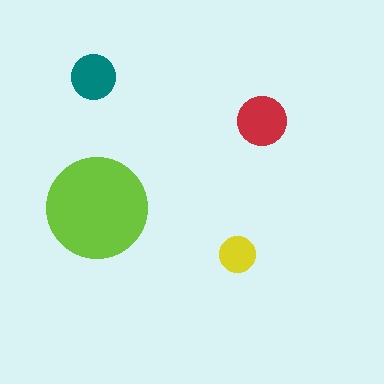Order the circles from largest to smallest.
the lime one, the red one, the teal one, the yellow one.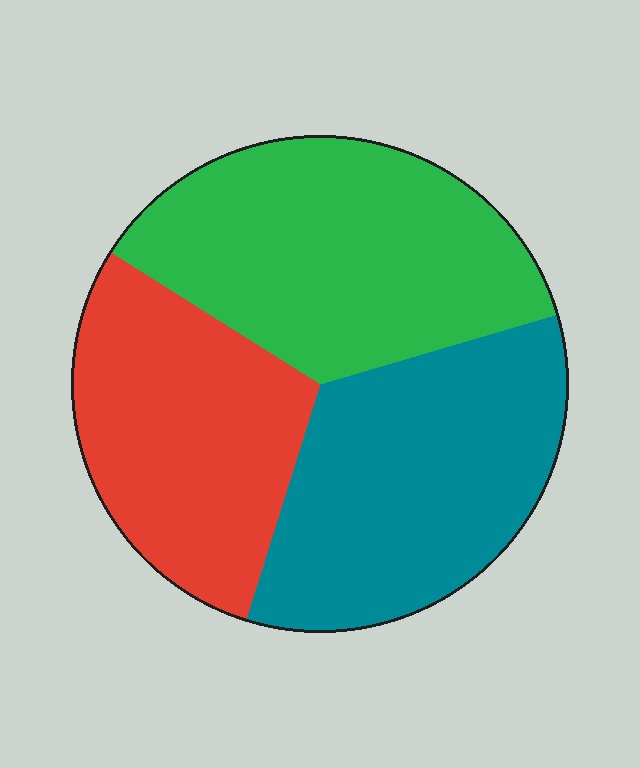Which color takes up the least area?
Red, at roughly 30%.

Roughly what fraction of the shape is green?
Green covers about 35% of the shape.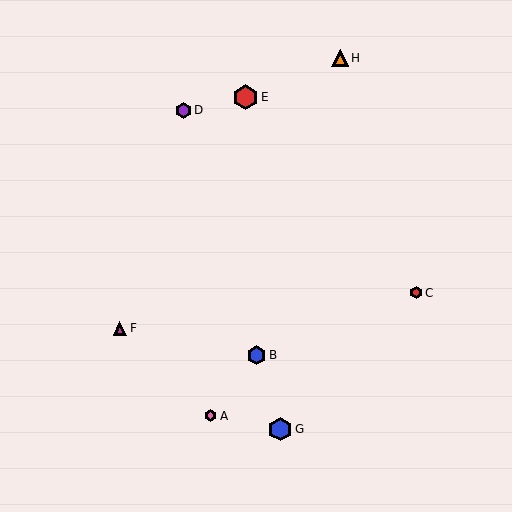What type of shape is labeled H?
Shape H is an orange triangle.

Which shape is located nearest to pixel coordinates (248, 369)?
The blue hexagon (labeled B) at (257, 355) is nearest to that location.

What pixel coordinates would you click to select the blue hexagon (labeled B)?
Click at (257, 355) to select the blue hexagon B.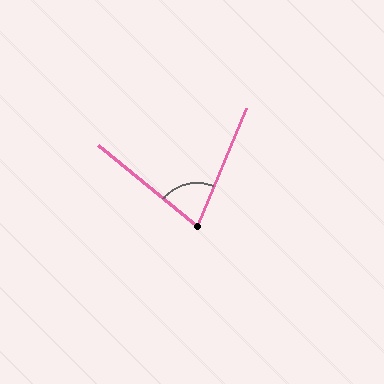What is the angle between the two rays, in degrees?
Approximately 73 degrees.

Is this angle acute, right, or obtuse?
It is acute.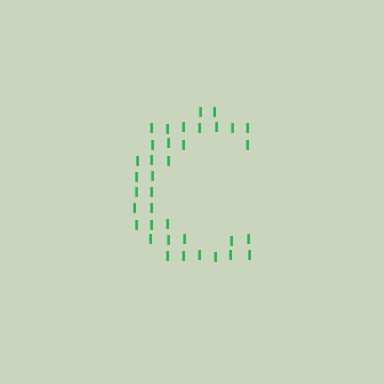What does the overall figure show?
The overall figure shows the letter C.